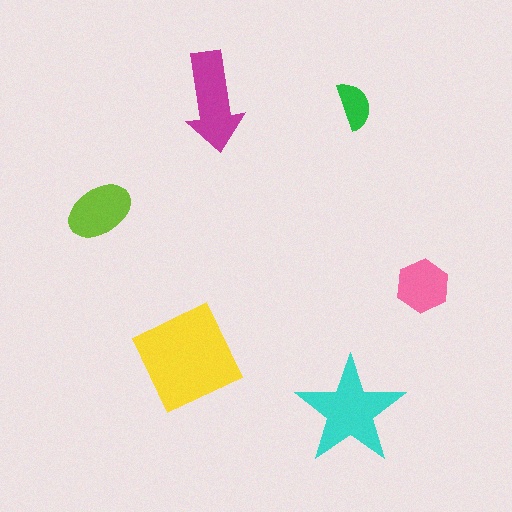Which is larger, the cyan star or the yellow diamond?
The yellow diamond.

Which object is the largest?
The yellow diamond.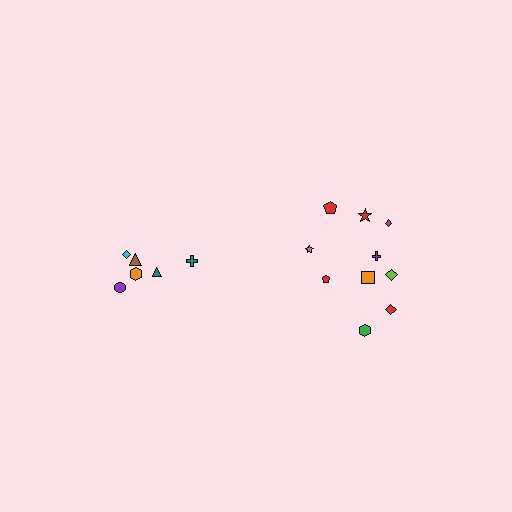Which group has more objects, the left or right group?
The right group.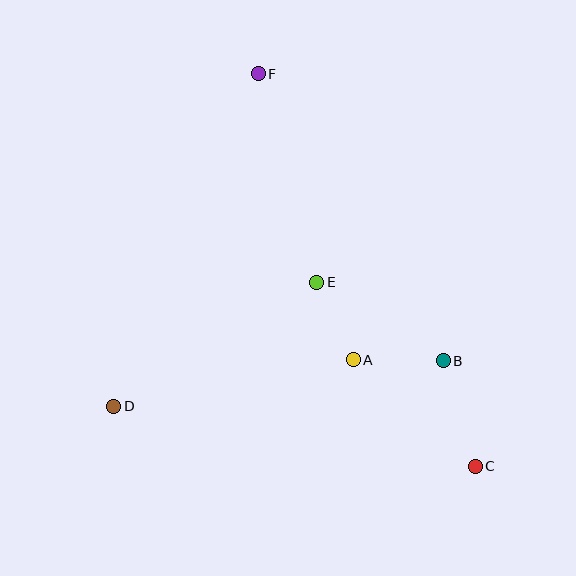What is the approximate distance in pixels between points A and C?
The distance between A and C is approximately 162 pixels.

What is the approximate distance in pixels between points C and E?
The distance between C and E is approximately 243 pixels.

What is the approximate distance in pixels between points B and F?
The distance between B and F is approximately 341 pixels.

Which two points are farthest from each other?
Points C and F are farthest from each other.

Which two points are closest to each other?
Points A and E are closest to each other.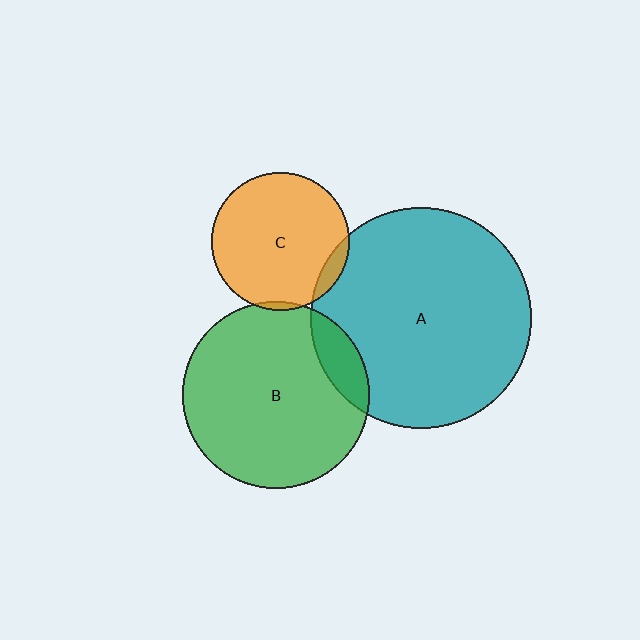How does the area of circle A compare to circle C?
Approximately 2.6 times.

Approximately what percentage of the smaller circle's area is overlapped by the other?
Approximately 10%.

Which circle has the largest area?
Circle A (teal).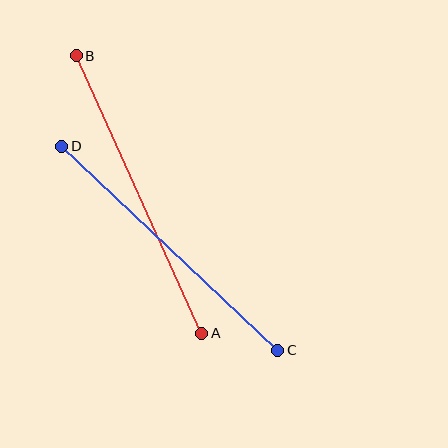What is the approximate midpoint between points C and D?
The midpoint is at approximately (170, 248) pixels.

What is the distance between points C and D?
The distance is approximately 297 pixels.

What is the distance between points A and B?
The distance is approximately 304 pixels.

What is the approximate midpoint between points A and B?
The midpoint is at approximately (139, 195) pixels.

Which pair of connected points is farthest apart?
Points A and B are farthest apart.